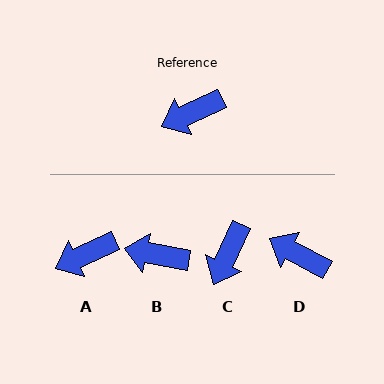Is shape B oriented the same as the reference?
No, it is off by about 36 degrees.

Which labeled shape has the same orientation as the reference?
A.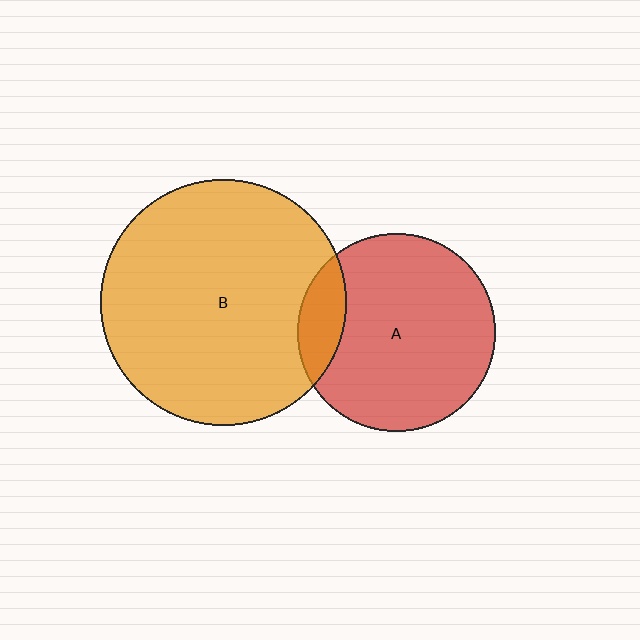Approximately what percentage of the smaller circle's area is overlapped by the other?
Approximately 15%.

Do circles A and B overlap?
Yes.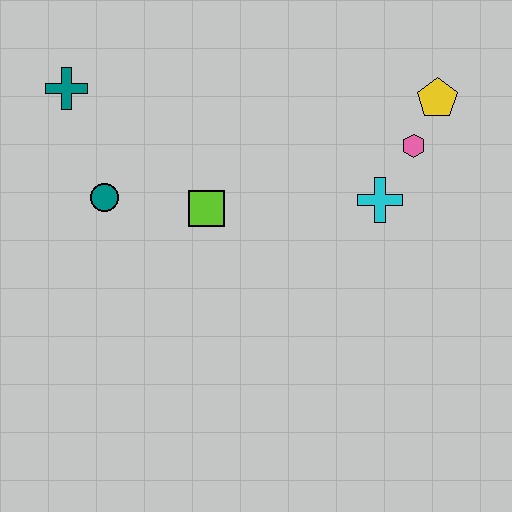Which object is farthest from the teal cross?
The yellow pentagon is farthest from the teal cross.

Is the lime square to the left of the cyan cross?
Yes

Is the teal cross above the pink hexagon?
Yes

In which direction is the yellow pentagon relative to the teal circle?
The yellow pentagon is to the right of the teal circle.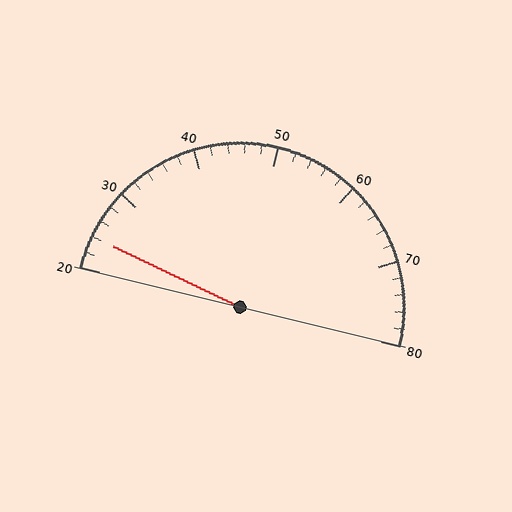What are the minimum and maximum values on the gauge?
The gauge ranges from 20 to 80.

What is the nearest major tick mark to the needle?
The nearest major tick mark is 20.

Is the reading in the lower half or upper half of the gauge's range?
The reading is in the lower half of the range (20 to 80).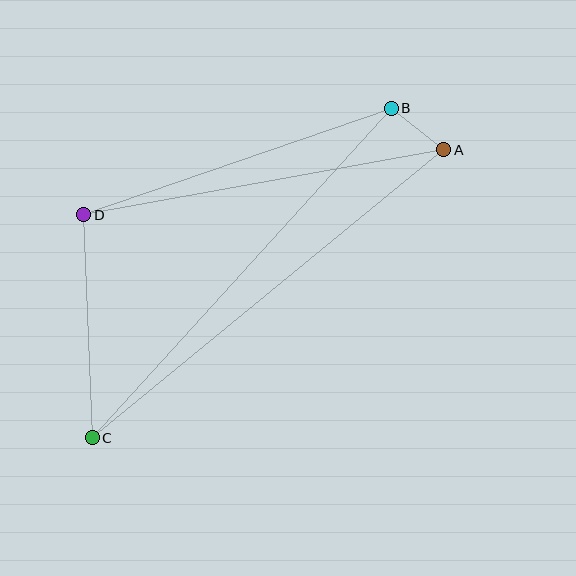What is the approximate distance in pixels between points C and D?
The distance between C and D is approximately 223 pixels.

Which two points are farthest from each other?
Points A and C are farthest from each other.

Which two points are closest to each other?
Points A and B are closest to each other.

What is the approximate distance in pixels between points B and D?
The distance between B and D is approximately 325 pixels.